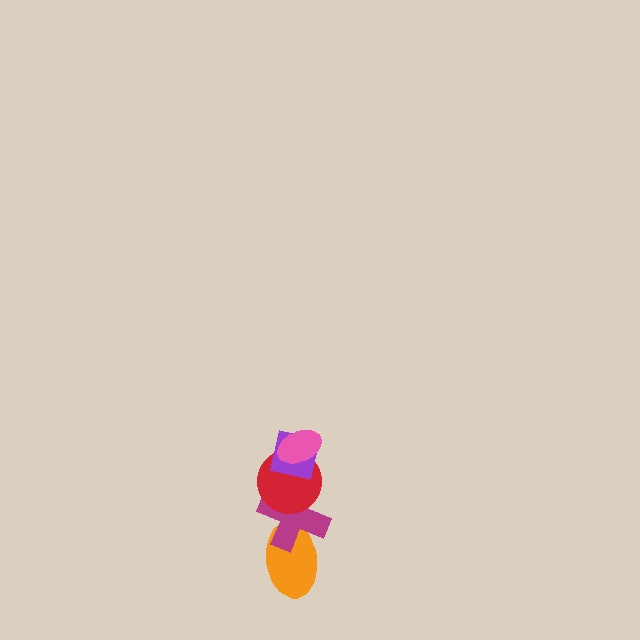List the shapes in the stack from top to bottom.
From top to bottom: the pink ellipse, the purple square, the red circle, the magenta cross, the orange ellipse.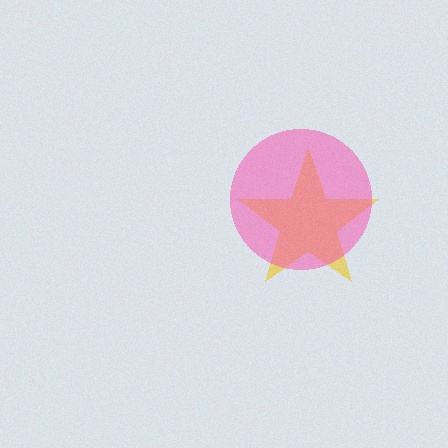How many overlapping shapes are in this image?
There are 2 overlapping shapes in the image.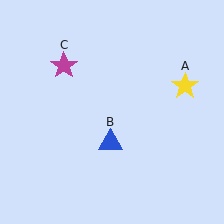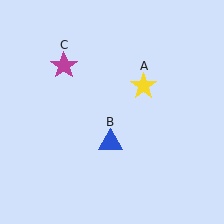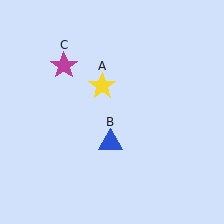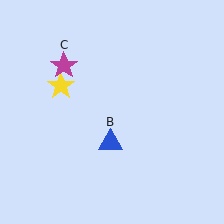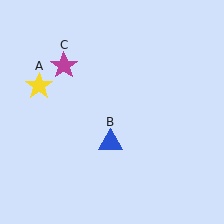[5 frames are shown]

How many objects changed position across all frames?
1 object changed position: yellow star (object A).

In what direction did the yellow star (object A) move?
The yellow star (object A) moved left.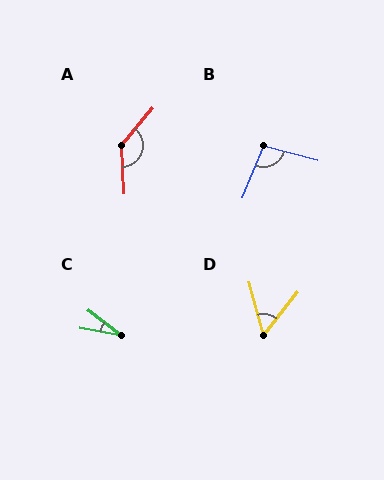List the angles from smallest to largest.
C (27°), D (53°), B (97°), A (137°).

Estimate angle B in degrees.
Approximately 97 degrees.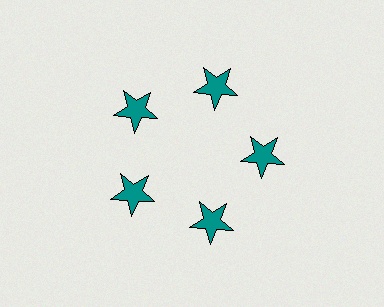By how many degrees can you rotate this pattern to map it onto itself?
The pattern maps onto itself every 72 degrees of rotation.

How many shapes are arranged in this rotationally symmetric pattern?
There are 5 shapes, arranged in 5 groups of 1.